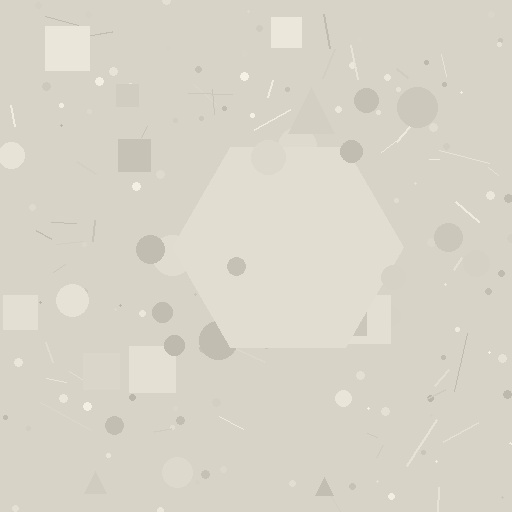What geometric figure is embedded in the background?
A hexagon is embedded in the background.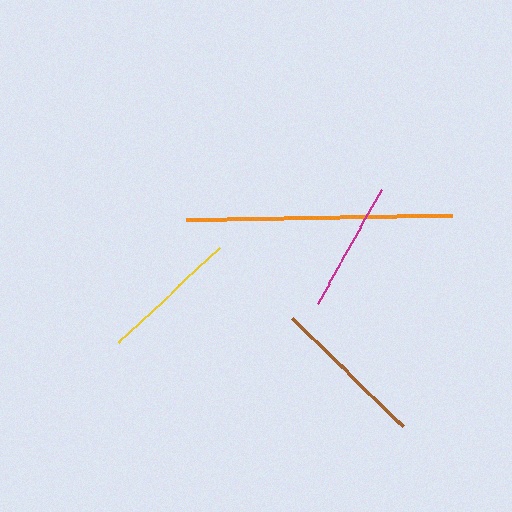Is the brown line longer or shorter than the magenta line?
The brown line is longer than the magenta line.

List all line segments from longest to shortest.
From longest to shortest: orange, brown, yellow, magenta.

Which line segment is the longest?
The orange line is the longest at approximately 266 pixels.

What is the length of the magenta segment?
The magenta segment is approximately 131 pixels long.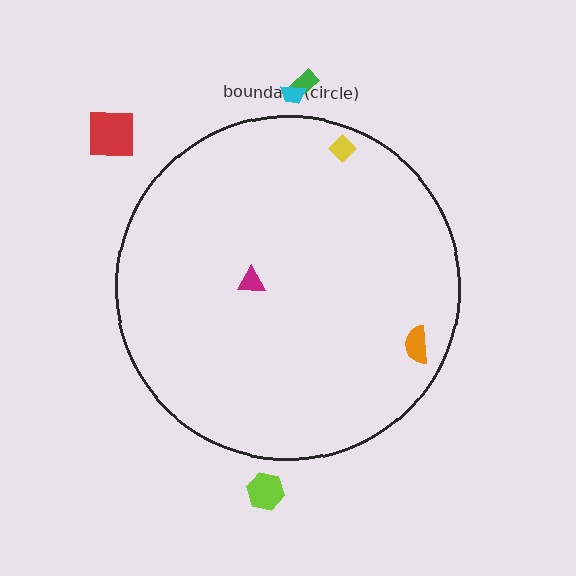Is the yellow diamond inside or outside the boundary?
Inside.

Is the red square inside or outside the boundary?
Outside.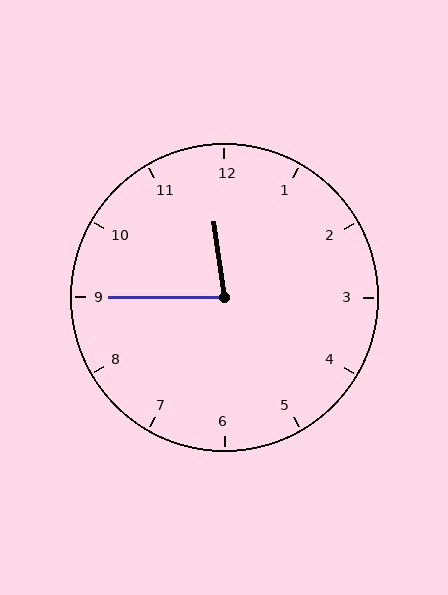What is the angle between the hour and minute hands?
Approximately 82 degrees.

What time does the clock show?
11:45.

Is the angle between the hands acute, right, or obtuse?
It is acute.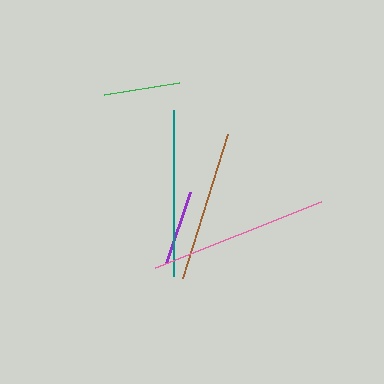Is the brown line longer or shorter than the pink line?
The pink line is longer than the brown line.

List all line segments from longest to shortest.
From longest to shortest: pink, teal, brown, green, purple.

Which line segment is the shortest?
The purple line is the shortest at approximately 75 pixels.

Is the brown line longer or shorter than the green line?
The brown line is longer than the green line.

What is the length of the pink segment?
The pink segment is approximately 178 pixels long.